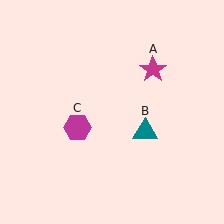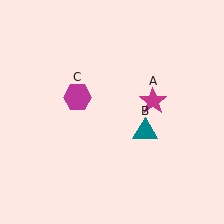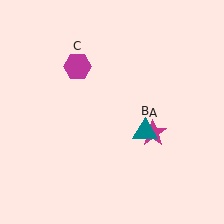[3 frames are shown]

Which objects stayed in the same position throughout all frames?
Teal triangle (object B) remained stationary.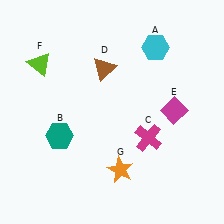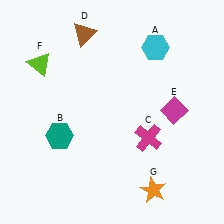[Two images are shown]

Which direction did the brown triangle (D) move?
The brown triangle (D) moved up.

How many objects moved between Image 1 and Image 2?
2 objects moved between the two images.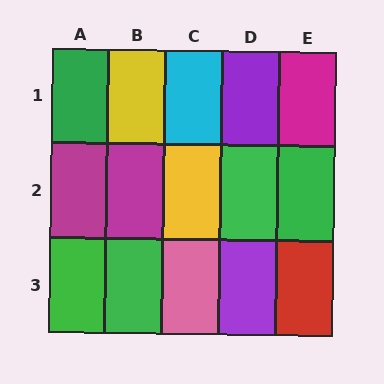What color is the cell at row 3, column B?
Green.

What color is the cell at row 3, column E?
Red.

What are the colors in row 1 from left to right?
Green, yellow, cyan, purple, magenta.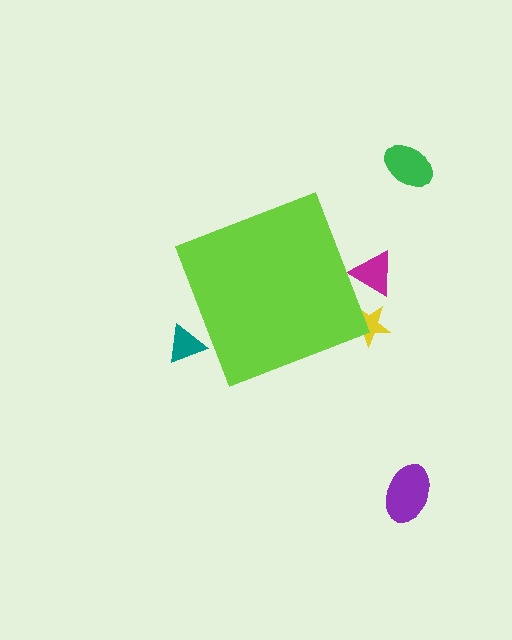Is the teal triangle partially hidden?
Yes, the teal triangle is partially hidden behind the lime diamond.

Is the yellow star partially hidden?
Yes, the yellow star is partially hidden behind the lime diamond.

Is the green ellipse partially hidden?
No, the green ellipse is fully visible.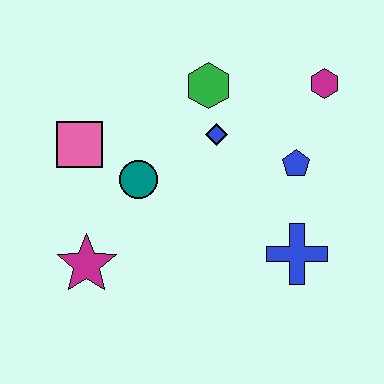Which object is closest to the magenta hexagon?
The blue pentagon is closest to the magenta hexagon.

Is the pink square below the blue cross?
No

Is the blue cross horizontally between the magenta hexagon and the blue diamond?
Yes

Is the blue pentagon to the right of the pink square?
Yes